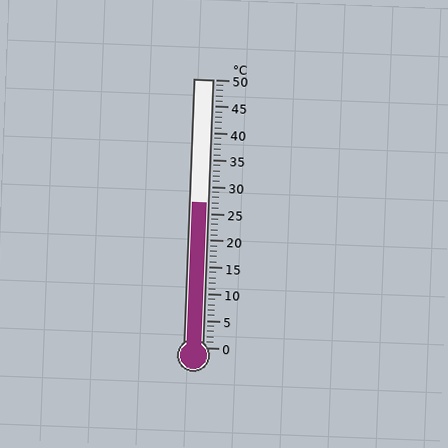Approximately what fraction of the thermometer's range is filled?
The thermometer is filled to approximately 55% of its range.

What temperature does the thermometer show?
The thermometer shows approximately 27°C.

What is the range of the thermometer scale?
The thermometer scale ranges from 0°C to 50°C.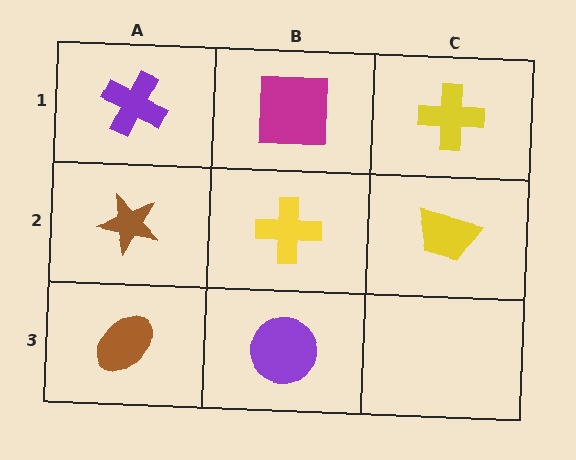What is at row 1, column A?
A purple cross.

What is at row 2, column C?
A yellow trapezoid.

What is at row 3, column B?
A purple circle.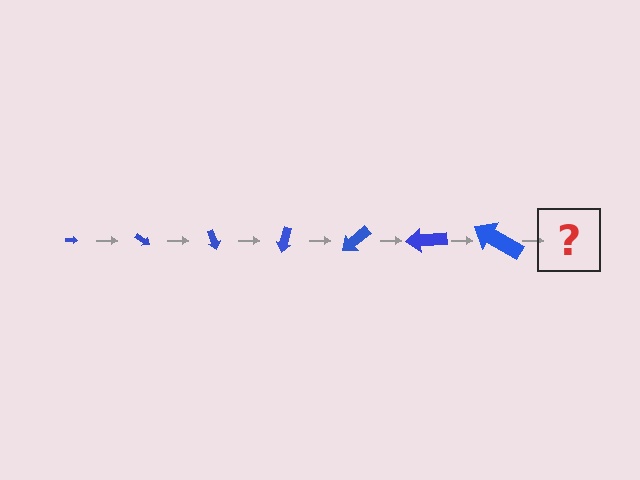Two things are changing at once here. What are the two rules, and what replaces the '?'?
The two rules are that the arrow grows larger each step and it rotates 35 degrees each step. The '?' should be an arrow, larger than the previous one and rotated 245 degrees from the start.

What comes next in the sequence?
The next element should be an arrow, larger than the previous one and rotated 245 degrees from the start.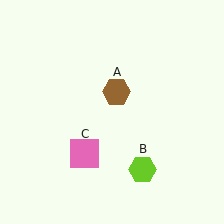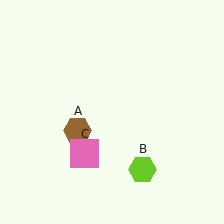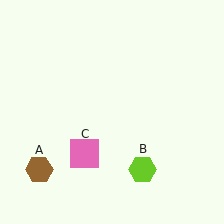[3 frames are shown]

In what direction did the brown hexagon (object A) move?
The brown hexagon (object A) moved down and to the left.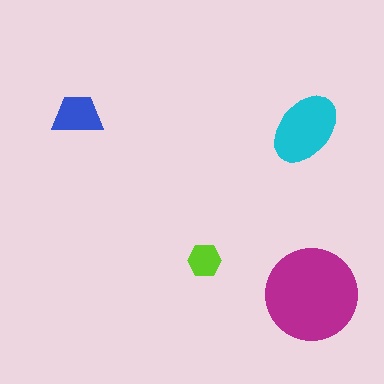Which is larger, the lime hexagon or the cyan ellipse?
The cyan ellipse.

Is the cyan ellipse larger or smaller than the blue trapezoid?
Larger.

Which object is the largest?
The magenta circle.